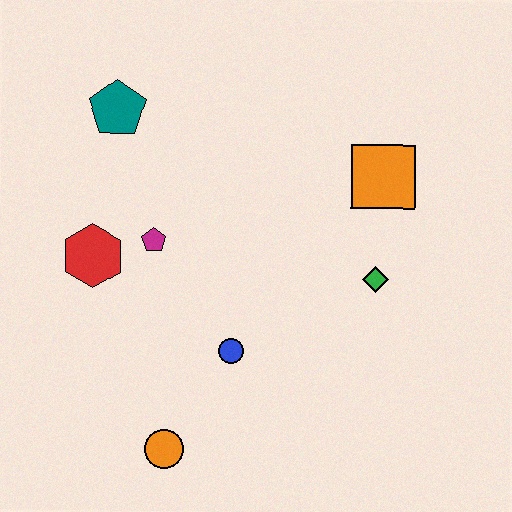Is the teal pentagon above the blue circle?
Yes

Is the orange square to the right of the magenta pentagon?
Yes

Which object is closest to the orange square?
The green diamond is closest to the orange square.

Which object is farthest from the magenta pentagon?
The orange square is farthest from the magenta pentagon.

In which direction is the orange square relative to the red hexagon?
The orange square is to the right of the red hexagon.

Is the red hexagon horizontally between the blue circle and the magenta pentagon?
No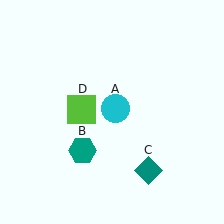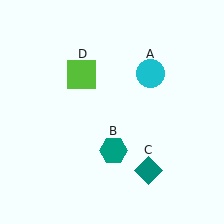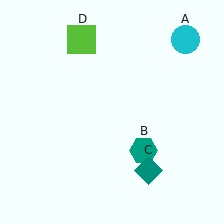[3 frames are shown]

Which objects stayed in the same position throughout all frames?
Teal diamond (object C) remained stationary.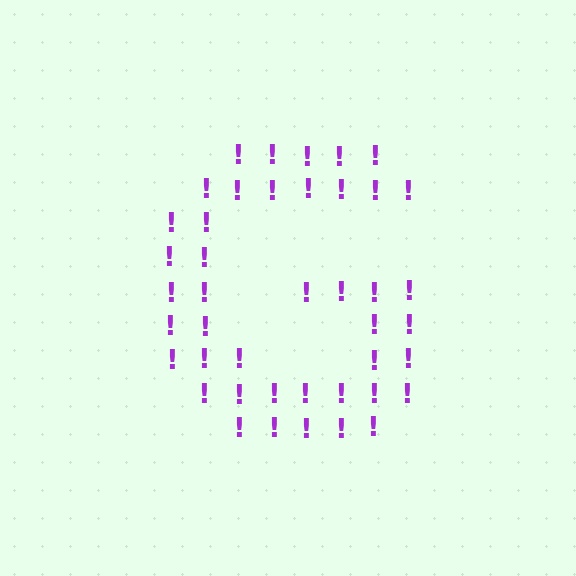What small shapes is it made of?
It is made of small exclamation marks.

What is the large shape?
The large shape is the letter G.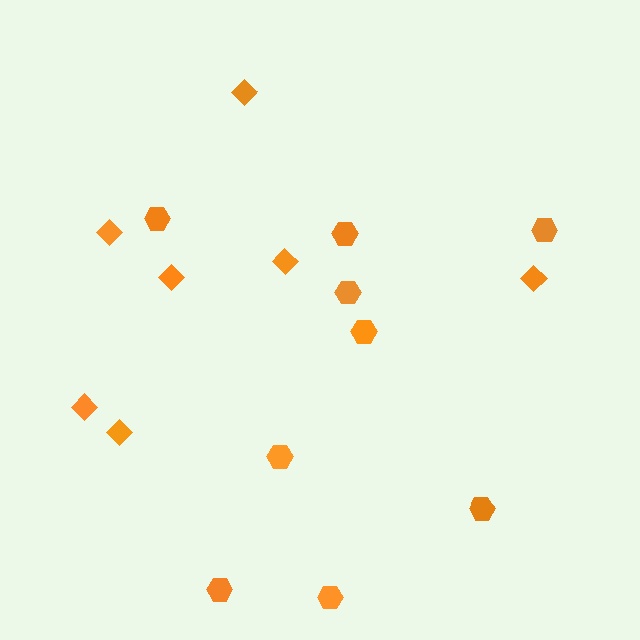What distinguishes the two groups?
There are 2 groups: one group of hexagons (9) and one group of diamonds (7).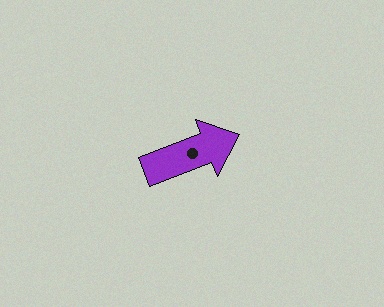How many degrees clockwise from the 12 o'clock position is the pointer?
Approximately 69 degrees.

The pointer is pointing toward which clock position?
Roughly 2 o'clock.